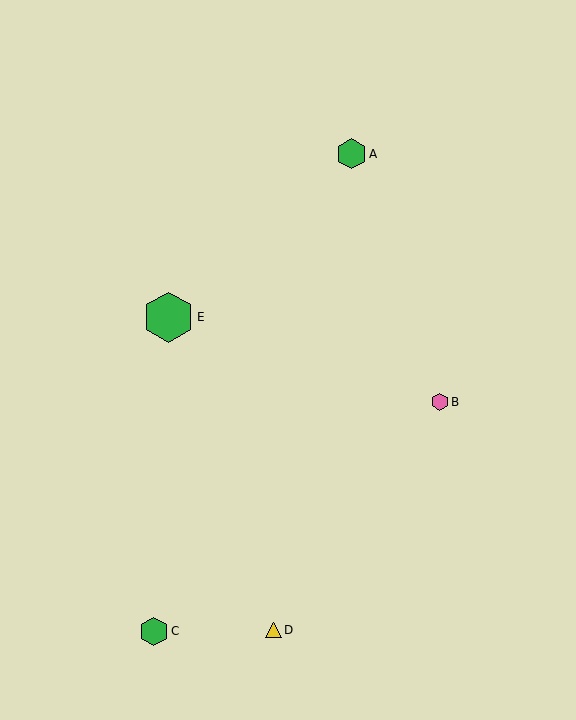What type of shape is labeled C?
Shape C is a green hexagon.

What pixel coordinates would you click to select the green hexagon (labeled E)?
Click at (169, 317) to select the green hexagon E.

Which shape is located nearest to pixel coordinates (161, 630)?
The green hexagon (labeled C) at (154, 631) is nearest to that location.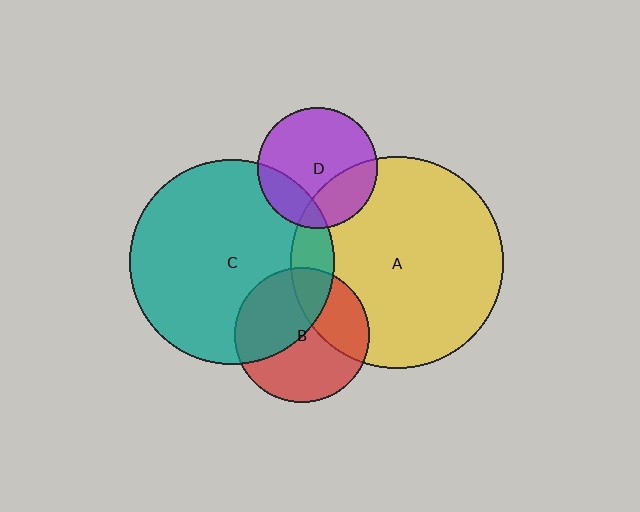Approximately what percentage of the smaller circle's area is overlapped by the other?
Approximately 20%.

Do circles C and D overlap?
Yes.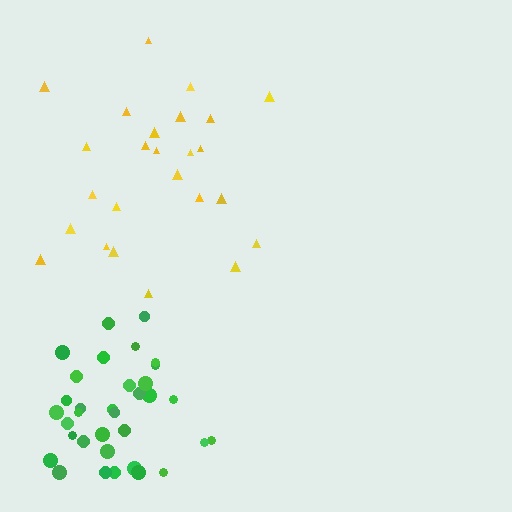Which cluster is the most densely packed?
Green.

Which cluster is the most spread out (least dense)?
Yellow.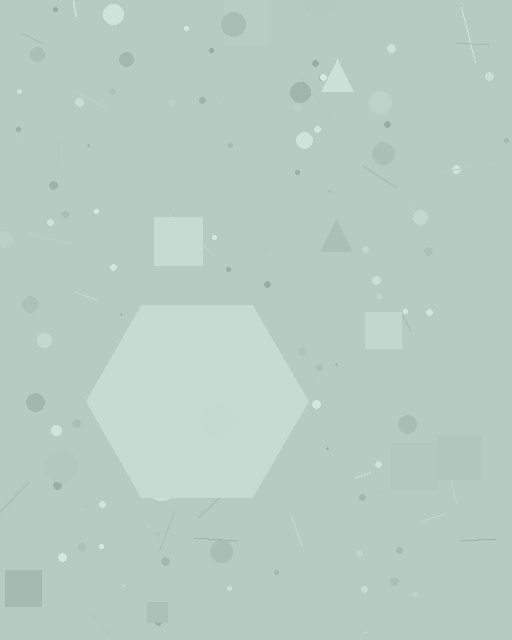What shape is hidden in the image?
A hexagon is hidden in the image.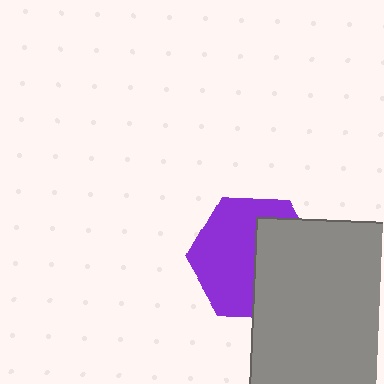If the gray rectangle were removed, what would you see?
You would see the complete purple hexagon.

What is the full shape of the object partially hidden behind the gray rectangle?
The partially hidden object is a purple hexagon.